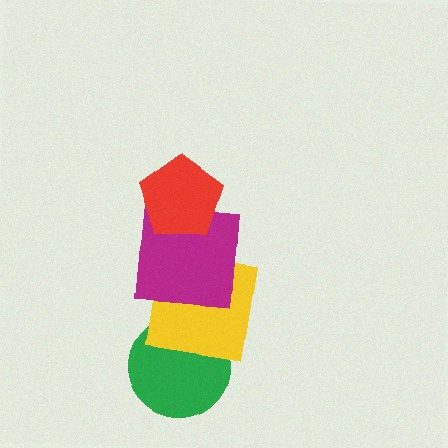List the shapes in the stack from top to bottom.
From top to bottom: the red pentagon, the magenta square, the yellow square, the green circle.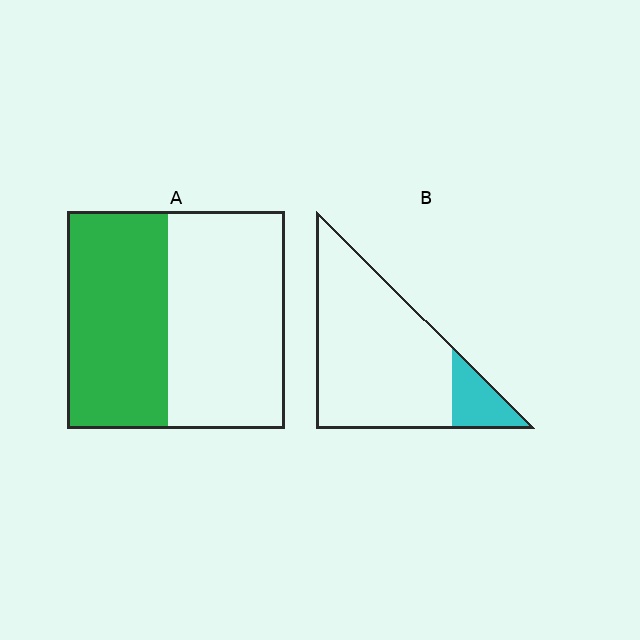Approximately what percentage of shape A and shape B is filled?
A is approximately 45% and B is approximately 15%.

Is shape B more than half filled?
No.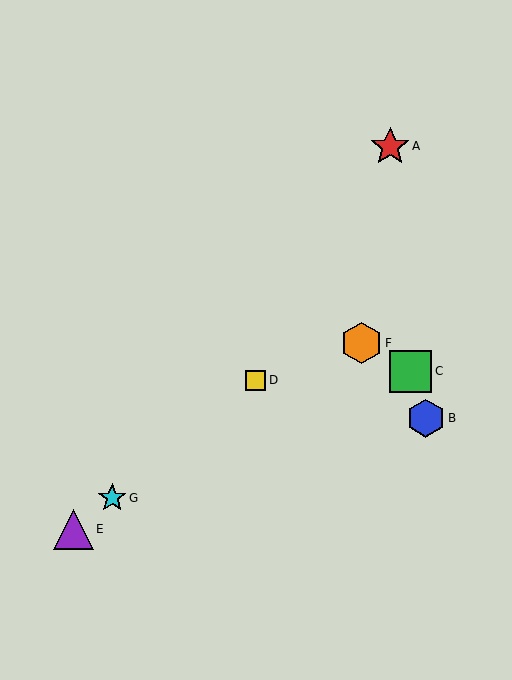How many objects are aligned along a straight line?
3 objects (D, E, G) are aligned along a straight line.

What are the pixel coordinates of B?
Object B is at (426, 418).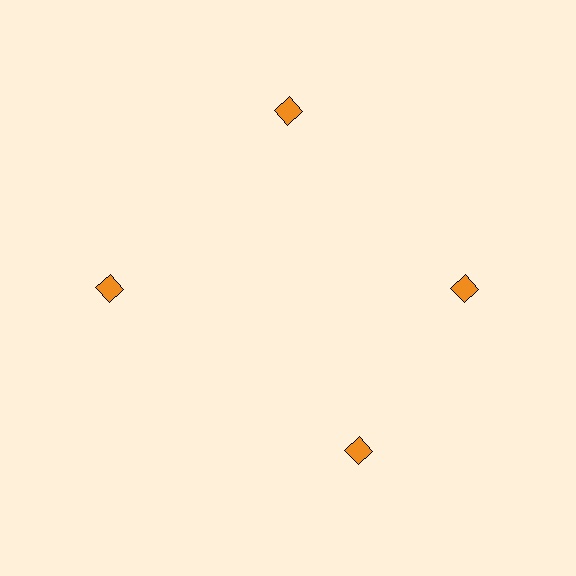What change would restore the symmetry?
The symmetry would be restored by rotating it back into even spacing with its neighbors so that all 4 diamonds sit at equal angles and equal distance from the center.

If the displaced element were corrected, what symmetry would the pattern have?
It would have 4-fold rotational symmetry — the pattern would map onto itself every 90 degrees.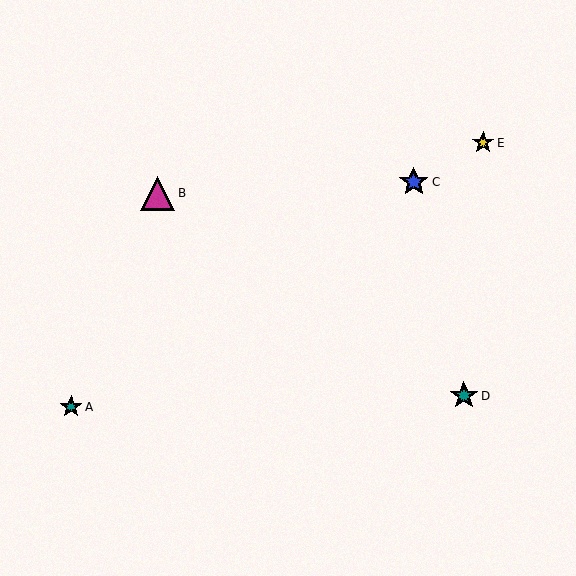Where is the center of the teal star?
The center of the teal star is at (464, 396).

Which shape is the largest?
The magenta triangle (labeled B) is the largest.